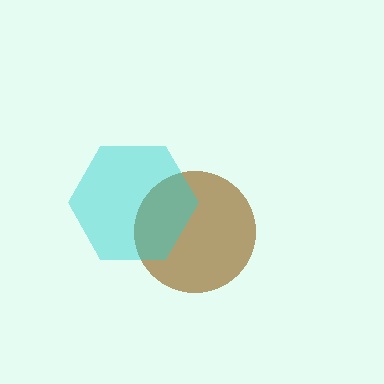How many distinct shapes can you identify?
There are 2 distinct shapes: a brown circle, a cyan hexagon.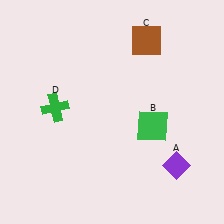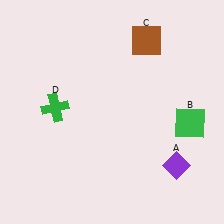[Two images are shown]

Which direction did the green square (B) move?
The green square (B) moved right.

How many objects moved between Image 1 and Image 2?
1 object moved between the two images.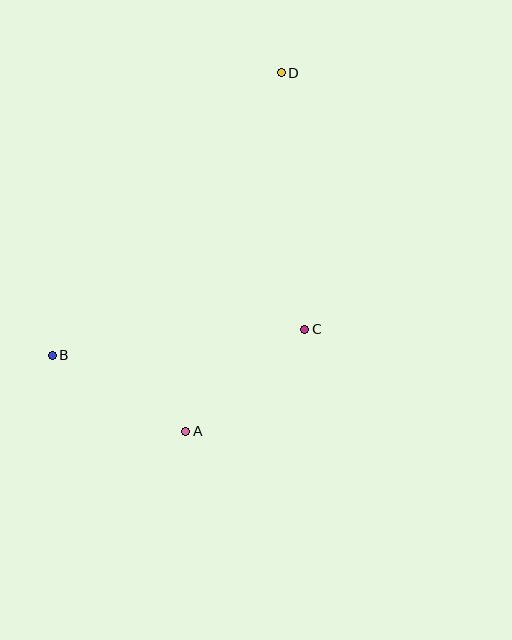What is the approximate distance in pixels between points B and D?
The distance between B and D is approximately 363 pixels.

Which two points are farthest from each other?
Points A and D are farthest from each other.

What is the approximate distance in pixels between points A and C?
The distance between A and C is approximately 156 pixels.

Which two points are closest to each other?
Points A and B are closest to each other.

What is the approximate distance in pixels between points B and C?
The distance between B and C is approximately 253 pixels.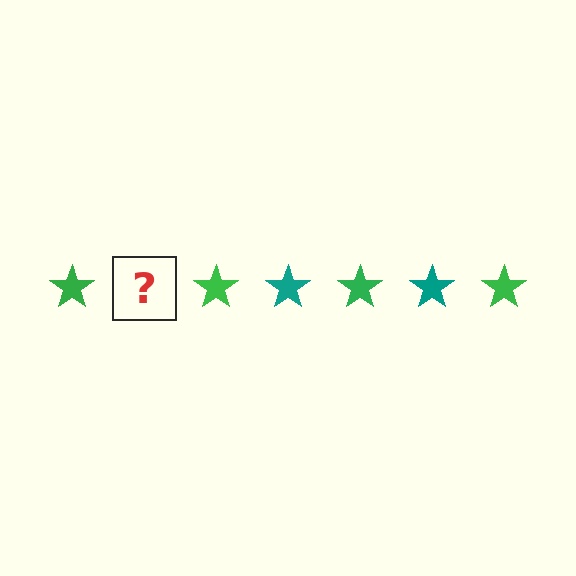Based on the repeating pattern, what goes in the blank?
The blank should be a teal star.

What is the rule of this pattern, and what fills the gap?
The rule is that the pattern cycles through green, teal stars. The gap should be filled with a teal star.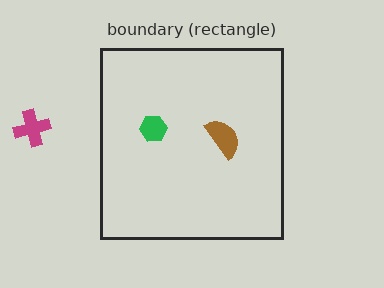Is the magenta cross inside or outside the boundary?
Outside.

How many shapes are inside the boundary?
2 inside, 1 outside.